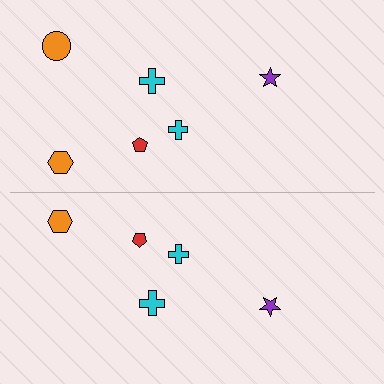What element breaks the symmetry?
A orange circle is missing from the bottom side.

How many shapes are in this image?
There are 11 shapes in this image.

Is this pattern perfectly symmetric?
No, the pattern is not perfectly symmetric. A orange circle is missing from the bottom side.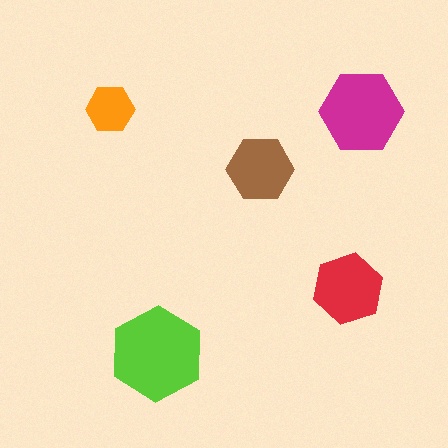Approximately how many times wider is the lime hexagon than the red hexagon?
About 1.5 times wider.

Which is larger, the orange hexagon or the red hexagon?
The red one.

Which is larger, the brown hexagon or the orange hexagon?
The brown one.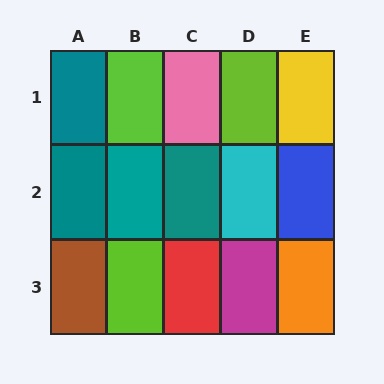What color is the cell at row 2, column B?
Teal.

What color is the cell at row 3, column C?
Red.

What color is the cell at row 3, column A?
Brown.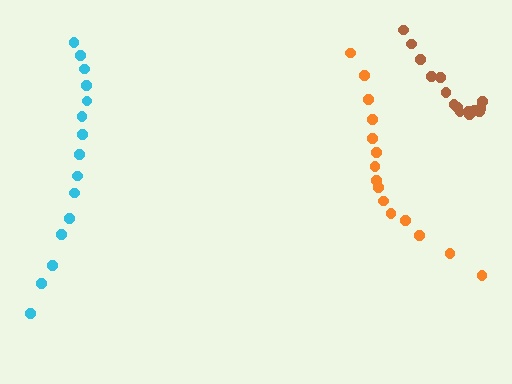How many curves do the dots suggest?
There are 3 distinct paths.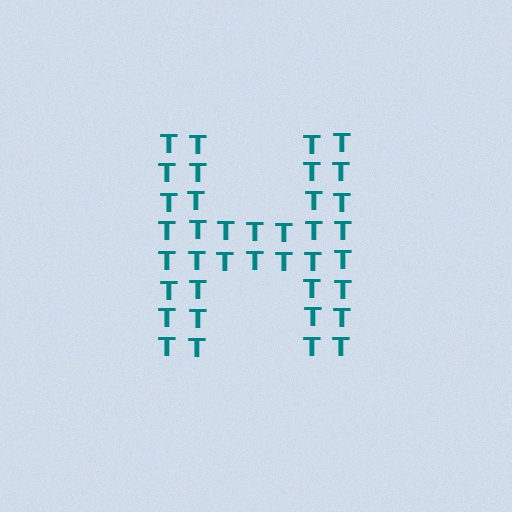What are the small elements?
The small elements are letter T's.